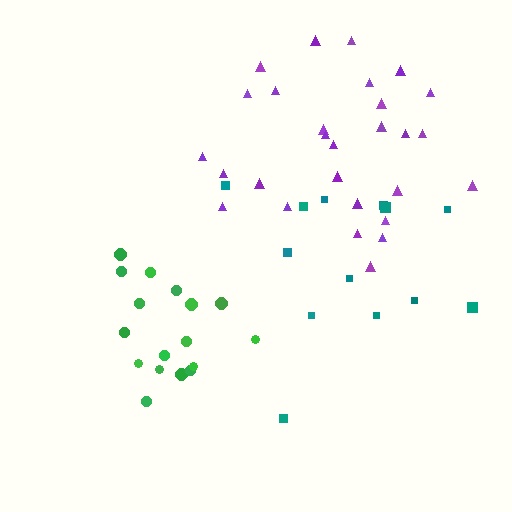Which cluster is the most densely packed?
Green.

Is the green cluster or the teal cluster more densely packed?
Green.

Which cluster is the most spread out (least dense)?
Teal.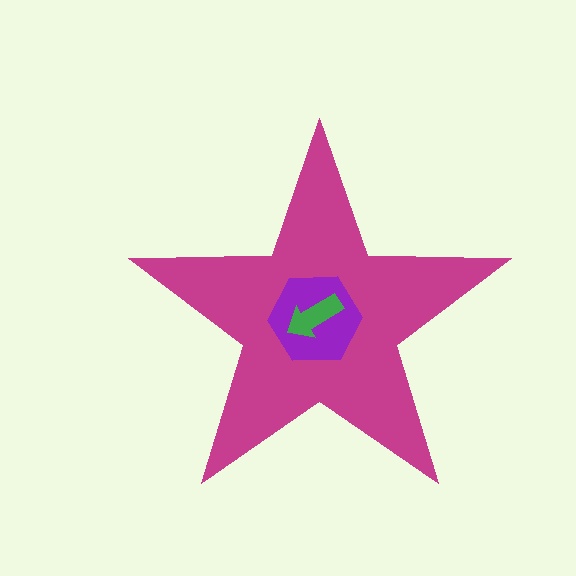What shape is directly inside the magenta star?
The purple hexagon.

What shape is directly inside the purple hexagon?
The green arrow.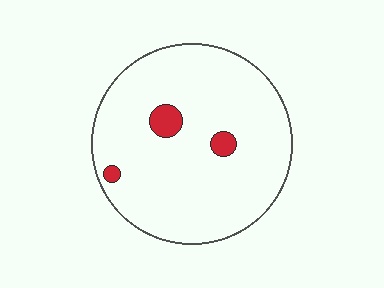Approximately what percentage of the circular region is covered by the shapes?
Approximately 5%.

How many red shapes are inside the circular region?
3.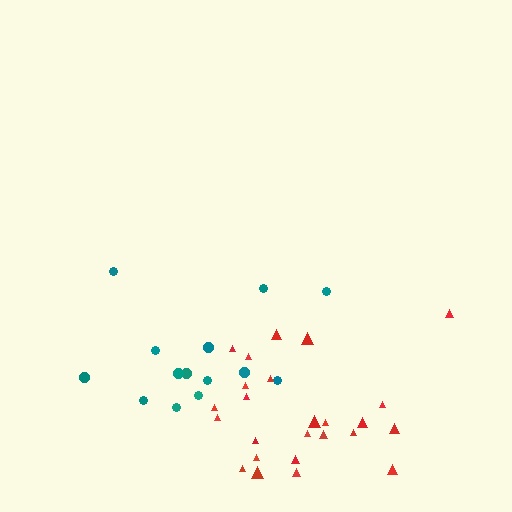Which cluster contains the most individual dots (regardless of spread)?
Red (25).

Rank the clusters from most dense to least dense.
red, teal.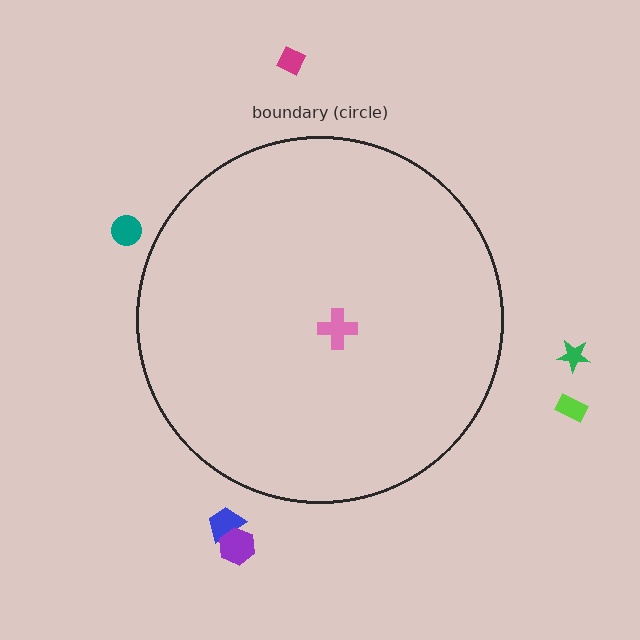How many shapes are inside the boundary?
1 inside, 6 outside.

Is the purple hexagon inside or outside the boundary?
Outside.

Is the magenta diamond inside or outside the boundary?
Outside.